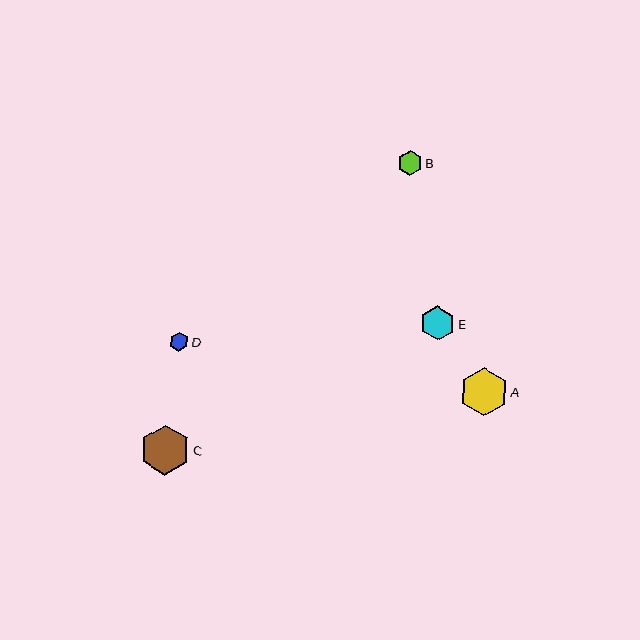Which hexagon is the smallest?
Hexagon D is the smallest with a size of approximately 19 pixels.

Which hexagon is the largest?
Hexagon C is the largest with a size of approximately 50 pixels.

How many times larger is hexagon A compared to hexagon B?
Hexagon A is approximately 1.9 times the size of hexagon B.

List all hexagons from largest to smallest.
From largest to smallest: C, A, E, B, D.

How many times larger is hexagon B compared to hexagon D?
Hexagon B is approximately 1.3 times the size of hexagon D.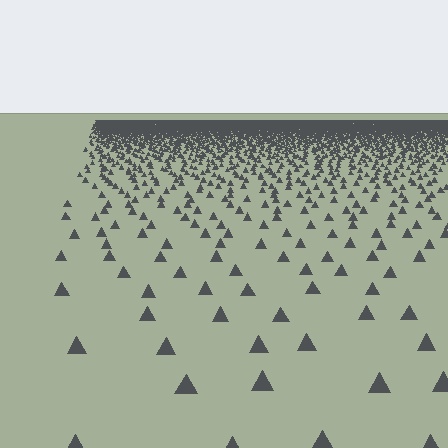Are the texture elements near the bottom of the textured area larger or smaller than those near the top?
Larger. Near the bottom, elements are closer to the viewer and appear at a bigger on-screen size.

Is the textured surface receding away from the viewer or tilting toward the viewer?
The surface is receding away from the viewer. Texture elements get smaller and denser toward the top.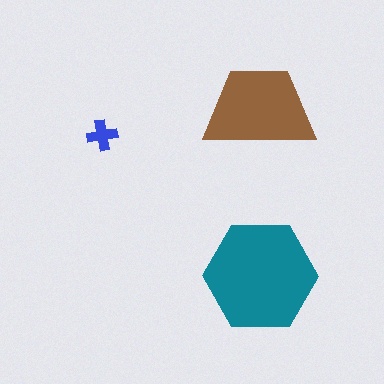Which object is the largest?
The teal hexagon.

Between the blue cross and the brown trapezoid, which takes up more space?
The brown trapezoid.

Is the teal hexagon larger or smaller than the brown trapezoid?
Larger.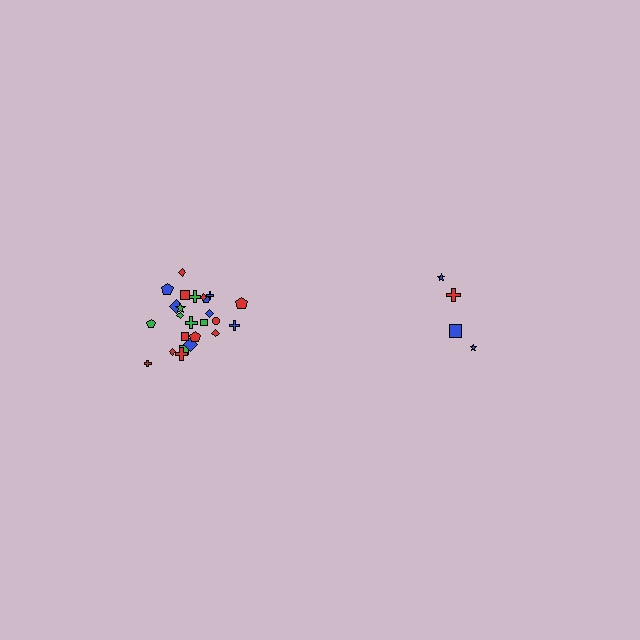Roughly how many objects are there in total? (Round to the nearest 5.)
Roughly 30 objects in total.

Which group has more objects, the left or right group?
The left group.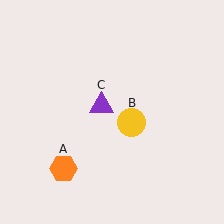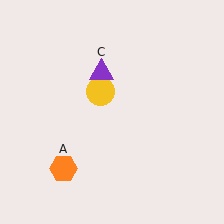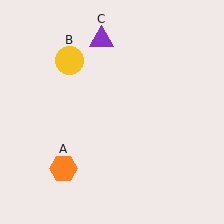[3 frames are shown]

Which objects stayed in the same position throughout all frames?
Orange hexagon (object A) remained stationary.